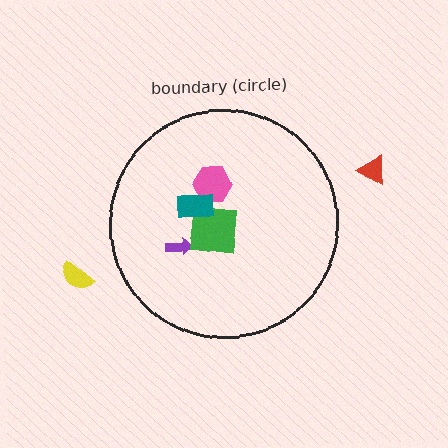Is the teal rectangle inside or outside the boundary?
Inside.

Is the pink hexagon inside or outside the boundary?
Inside.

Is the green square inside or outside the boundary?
Inside.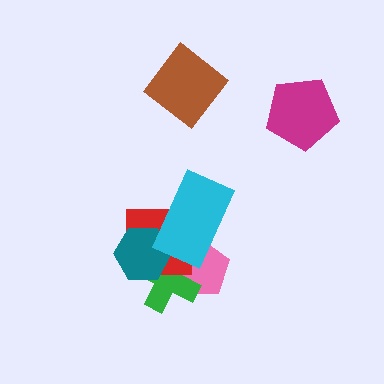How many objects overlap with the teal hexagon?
3 objects overlap with the teal hexagon.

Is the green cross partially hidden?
Yes, it is partially covered by another shape.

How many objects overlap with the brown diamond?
0 objects overlap with the brown diamond.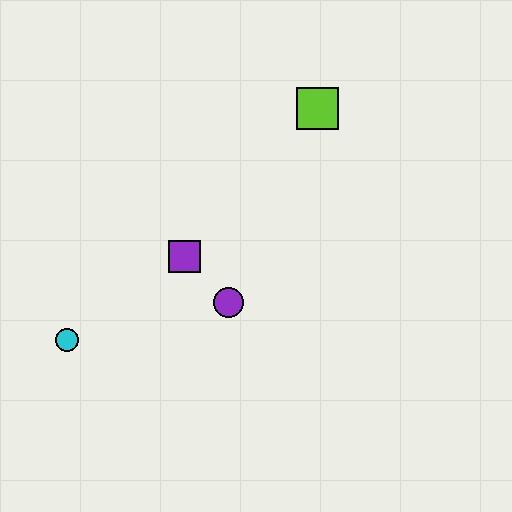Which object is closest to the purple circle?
The purple square is closest to the purple circle.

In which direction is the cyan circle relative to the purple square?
The cyan circle is to the left of the purple square.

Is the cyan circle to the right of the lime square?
No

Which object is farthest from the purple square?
The lime square is farthest from the purple square.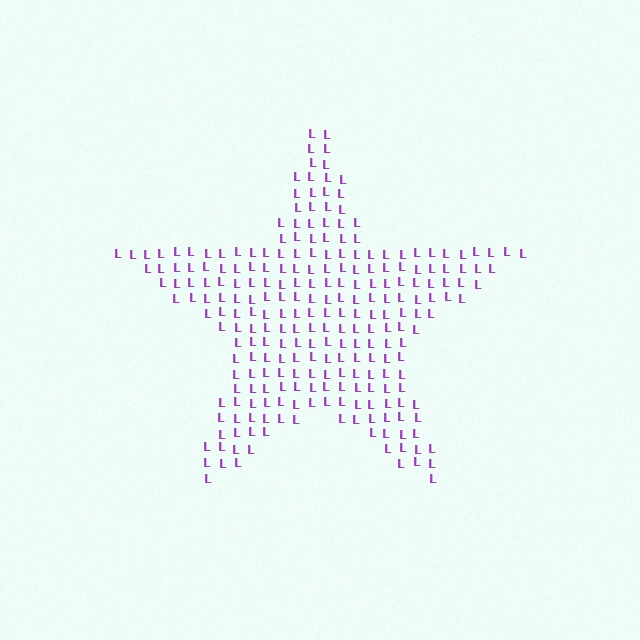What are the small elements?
The small elements are letter L's.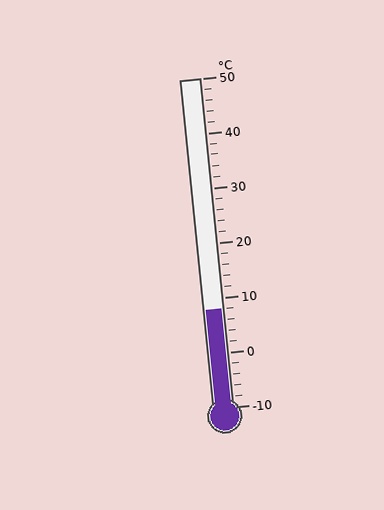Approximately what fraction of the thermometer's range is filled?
The thermometer is filled to approximately 30% of its range.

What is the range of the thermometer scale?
The thermometer scale ranges from -10°C to 50°C.